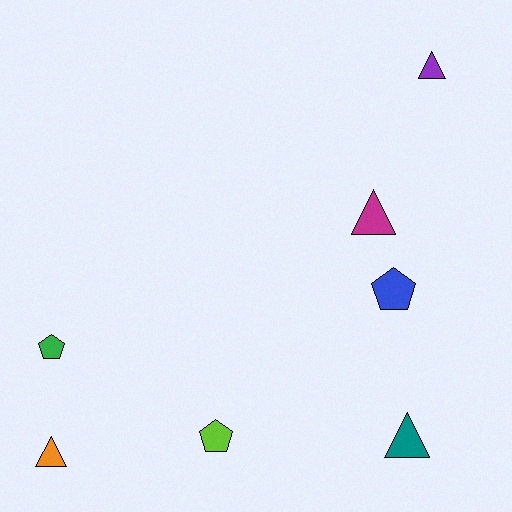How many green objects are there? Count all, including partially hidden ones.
There is 1 green object.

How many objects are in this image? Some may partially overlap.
There are 7 objects.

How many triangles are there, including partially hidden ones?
There are 4 triangles.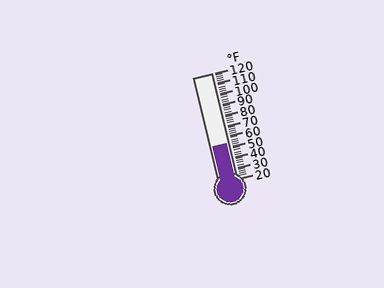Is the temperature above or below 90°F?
The temperature is below 90°F.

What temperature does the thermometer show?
The thermometer shows approximately 54°F.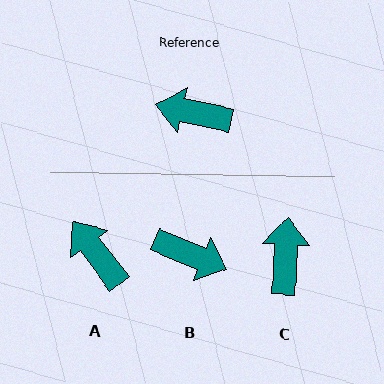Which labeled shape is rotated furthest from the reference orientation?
B, about 169 degrees away.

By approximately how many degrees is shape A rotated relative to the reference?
Approximately 41 degrees clockwise.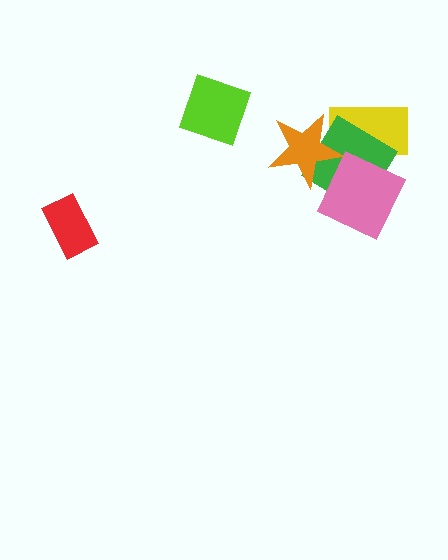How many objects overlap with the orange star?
3 objects overlap with the orange star.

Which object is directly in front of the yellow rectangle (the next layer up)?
The green diamond is directly in front of the yellow rectangle.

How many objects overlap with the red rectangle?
0 objects overlap with the red rectangle.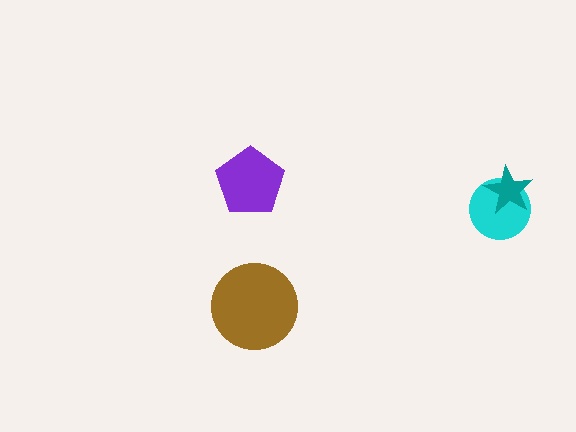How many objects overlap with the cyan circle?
1 object overlaps with the cyan circle.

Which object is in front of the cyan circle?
The teal star is in front of the cyan circle.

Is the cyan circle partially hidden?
Yes, it is partially covered by another shape.